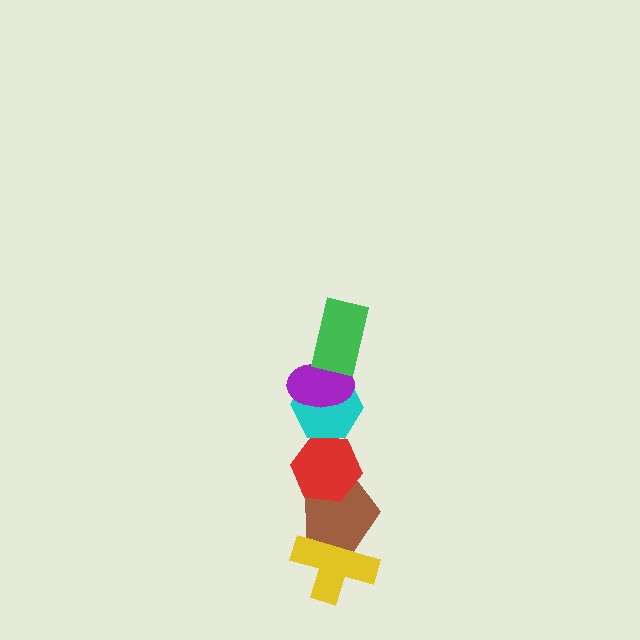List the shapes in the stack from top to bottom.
From top to bottom: the green rectangle, the purple ellipse, the cyan hexagon, the red hexagon, the brown pentagon, the yellow cross.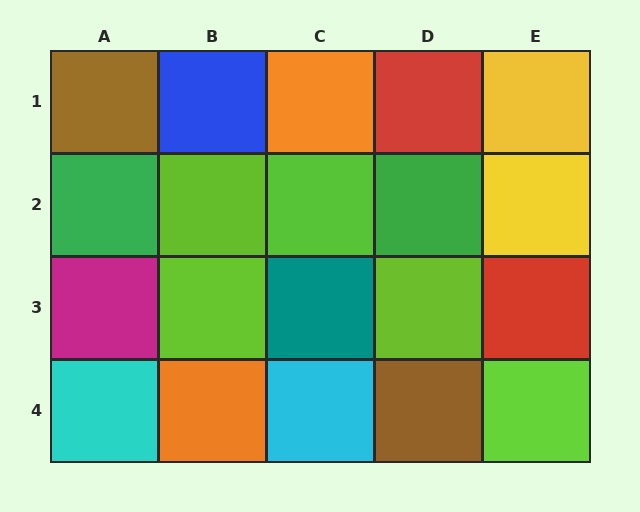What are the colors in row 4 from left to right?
Cyan, orange, cyan, brown, lime.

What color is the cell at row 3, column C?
Teal.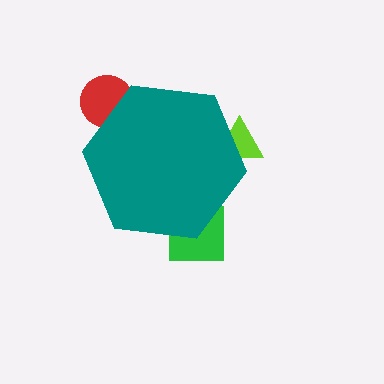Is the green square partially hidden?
Yes, the green square is partially hidden behind the teal hexagon.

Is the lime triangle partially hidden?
Yes, the lime triangle is partially hidden behind the teal hexagon.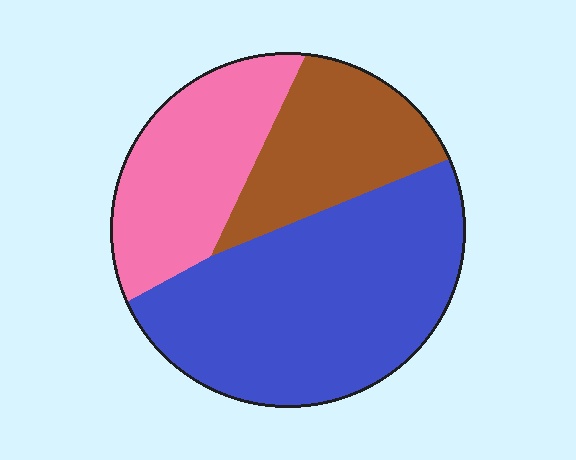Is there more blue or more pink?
Blue.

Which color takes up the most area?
Blue, at roughly 50%.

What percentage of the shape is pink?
Pink covers 26% of the shape.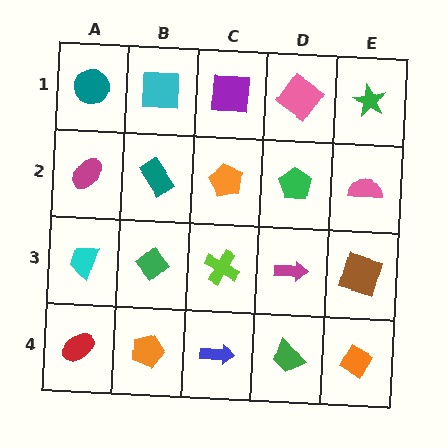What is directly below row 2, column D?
A magenta arrow.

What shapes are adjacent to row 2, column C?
A purple square (row 1, column C), a lime cross (row 3, column C), a teal rectangle (row 2, column B), a green pentagon (row 2, column D).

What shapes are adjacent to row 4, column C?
A lime cross (row 3, column C), an orange pentagon (row 4, column B), a green trapezoid (row 4, column D).